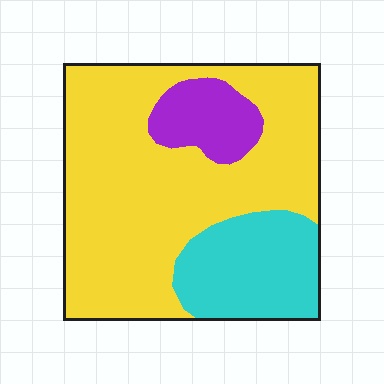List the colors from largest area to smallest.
From largest to smallest: yellow, cyan, purple.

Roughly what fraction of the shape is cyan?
Cyan covers about 20% of the shape.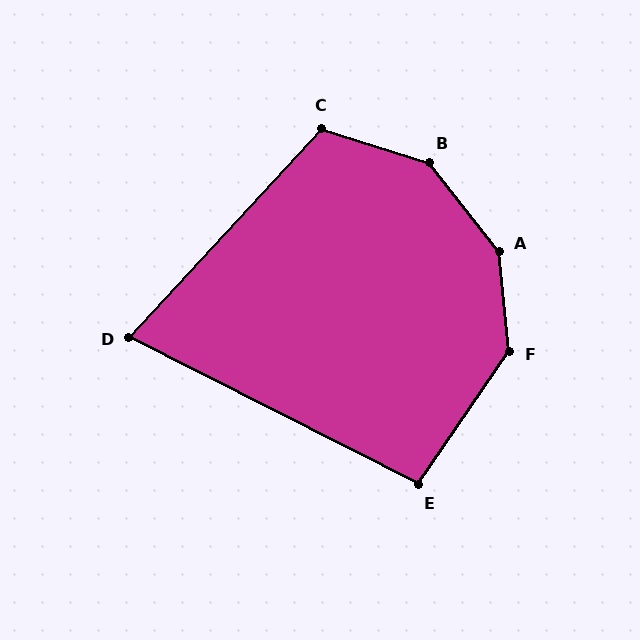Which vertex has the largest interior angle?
A, at approximately 148 degrees.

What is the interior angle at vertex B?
Approximately 146 degrees (obtuse).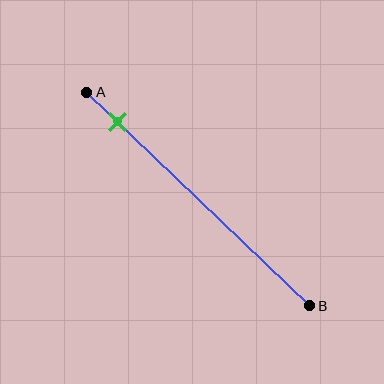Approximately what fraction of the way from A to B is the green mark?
The green mark is approximately 15% of the way from A to B.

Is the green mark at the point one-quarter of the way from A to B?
No, the mark is at about 15% from A, not at the 25% one-quarter point.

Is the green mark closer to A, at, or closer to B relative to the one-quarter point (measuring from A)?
The green mark is closer to point A than the one-quarter point of segment AB.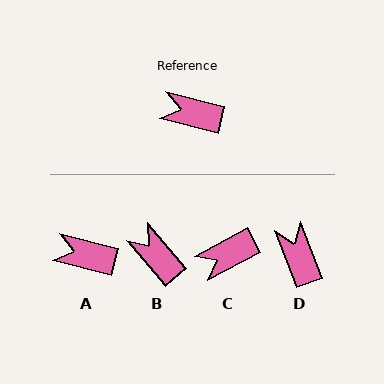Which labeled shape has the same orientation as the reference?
A.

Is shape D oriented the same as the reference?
No, it is off by about 55 degrees.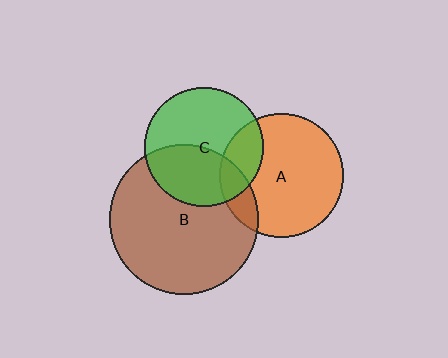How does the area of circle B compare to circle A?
Approximately 1.4 times.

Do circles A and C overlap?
Yes.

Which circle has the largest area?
Circle B (brown).